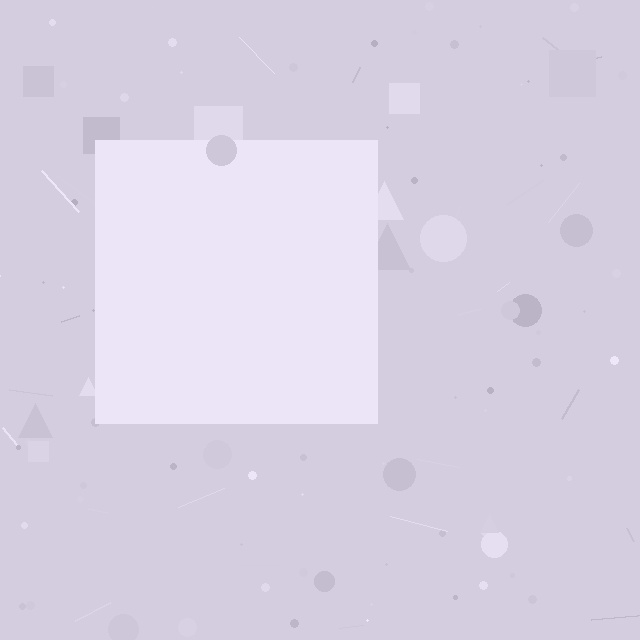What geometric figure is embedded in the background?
A square is embedded in the background.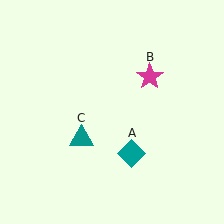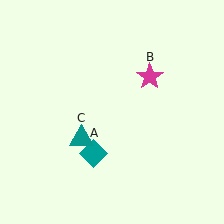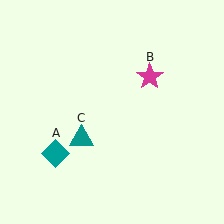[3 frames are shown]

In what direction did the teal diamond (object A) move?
The teal diamond (object A) moved left.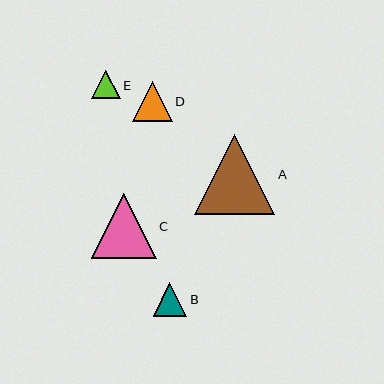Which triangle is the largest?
Triangle A is the largest with a size of approximately 81 pixels.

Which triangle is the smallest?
Triangle E is the smallest with a size of approximately 29 pixels.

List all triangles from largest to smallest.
From largest to smallest: A, C, D, B, E.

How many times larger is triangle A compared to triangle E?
Triangle A is approximately 2.8 times the size of triangle E.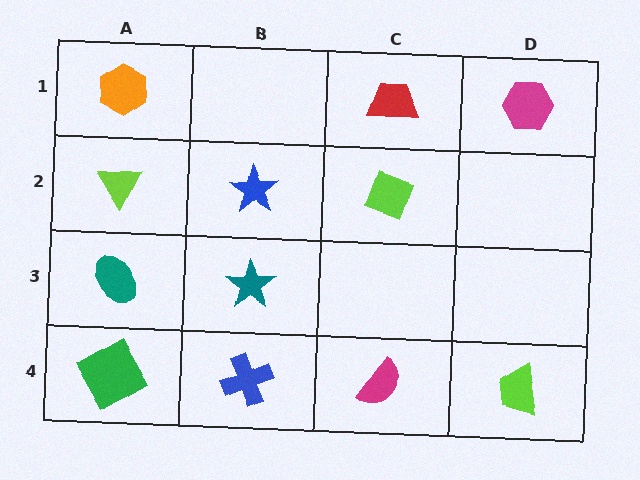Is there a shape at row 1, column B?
No, that cell is empty.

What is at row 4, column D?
A lime trapezoid.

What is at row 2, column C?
A lime diamond.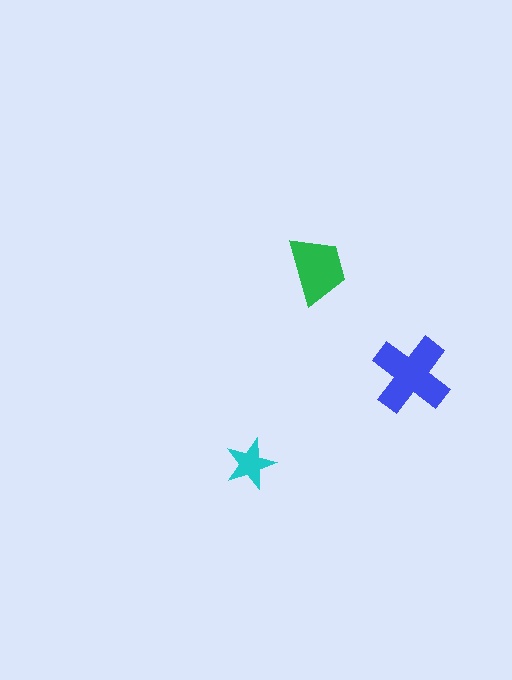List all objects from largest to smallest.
The blue cross, the green trapezoid, the cyan star.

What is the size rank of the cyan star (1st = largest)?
3rd.